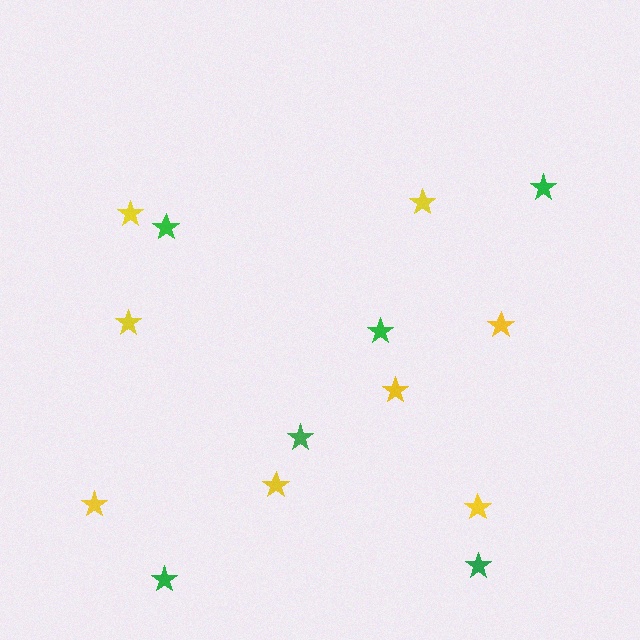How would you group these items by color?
There are 2 groups: one group of yellow stars (8) and one group of green stars (6).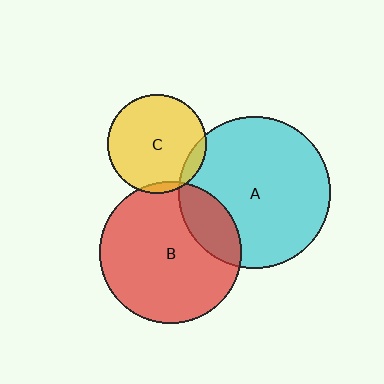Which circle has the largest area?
Circle A (cyan).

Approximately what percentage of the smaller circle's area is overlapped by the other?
Approximately 20%.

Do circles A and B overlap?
Yes.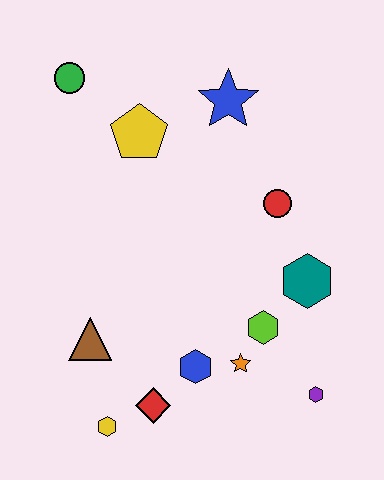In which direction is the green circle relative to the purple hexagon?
The green circle is above the purple hexagon.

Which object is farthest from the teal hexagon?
The green circle is farthest from the teal hexagon.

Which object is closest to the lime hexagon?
The orange star is closest to the lime hexagon.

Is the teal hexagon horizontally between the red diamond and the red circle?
No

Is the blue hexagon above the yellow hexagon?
Yes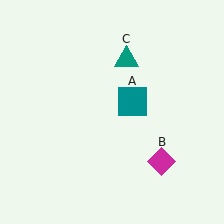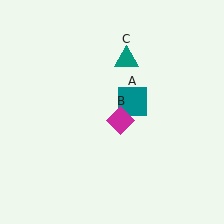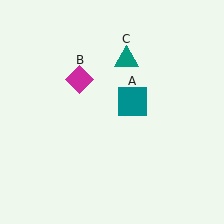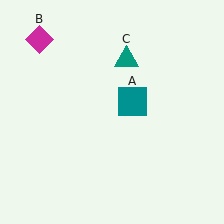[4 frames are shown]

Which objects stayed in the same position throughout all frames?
Teal square (object A) and teal triangle (object C) remained stationary.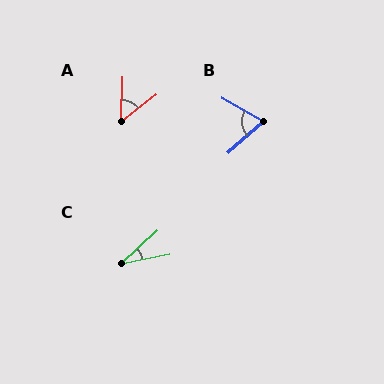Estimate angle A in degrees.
Approximately 50 degrees.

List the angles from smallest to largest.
C (31°), A (50°), B (71°).